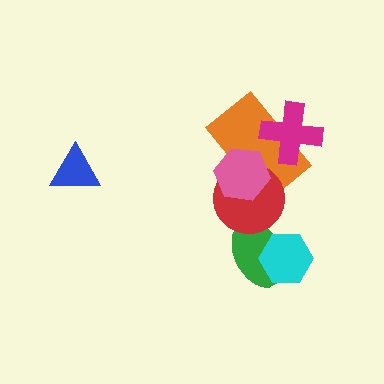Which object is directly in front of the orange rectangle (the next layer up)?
The red circle is directly in front of the orange rectangle.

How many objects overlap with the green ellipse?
2 objects overlap with the green ellipse.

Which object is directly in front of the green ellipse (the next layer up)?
The cyan hexagon is directly in front of the green ellipse.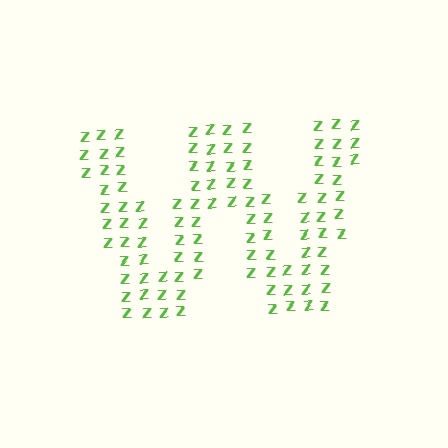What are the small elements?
The small elements are letter Z's.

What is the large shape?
The large shape is the letter W.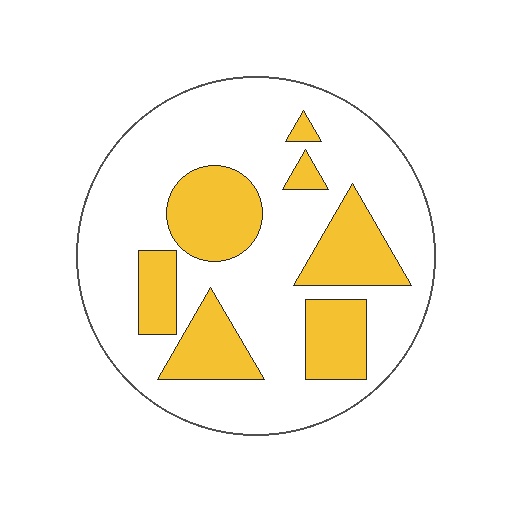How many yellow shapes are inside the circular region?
7.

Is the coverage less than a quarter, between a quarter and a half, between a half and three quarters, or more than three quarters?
Between a quarter and a half.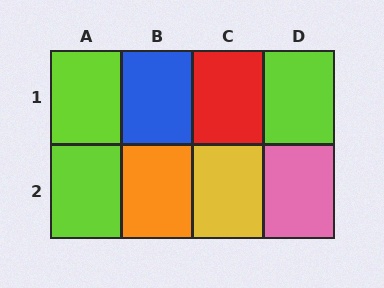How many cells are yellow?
1 cell is yellow.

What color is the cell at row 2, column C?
Yellow.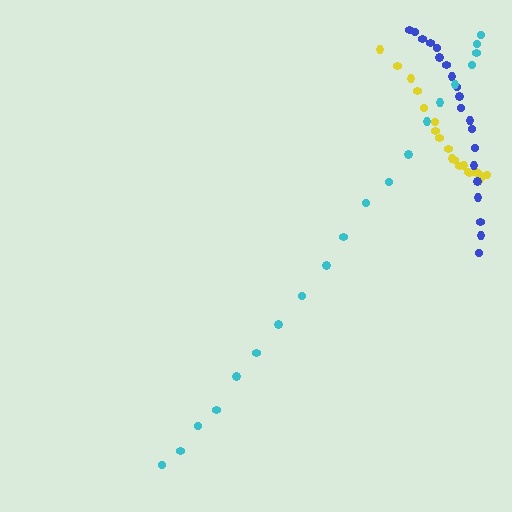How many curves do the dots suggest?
There are 3 distinct paths.